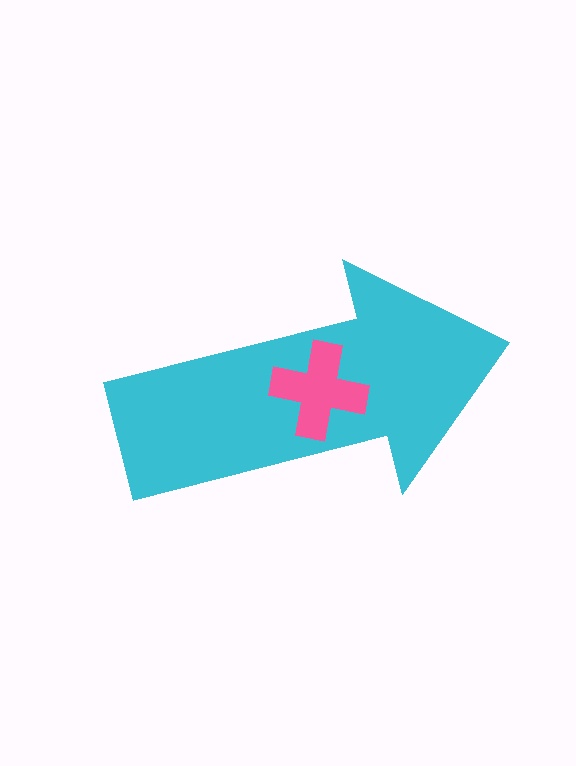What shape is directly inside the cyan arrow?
The pink cross.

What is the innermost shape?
The pink cross.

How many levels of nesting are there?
2.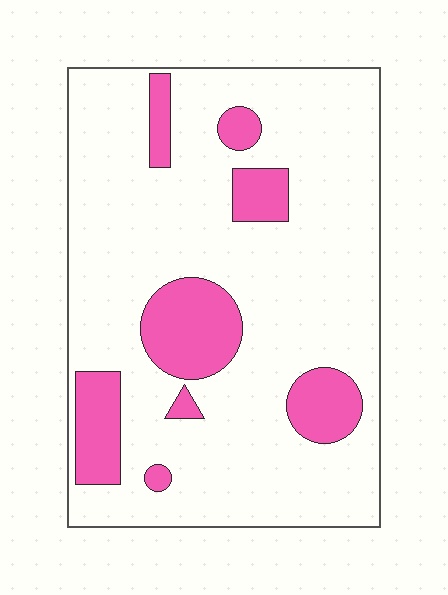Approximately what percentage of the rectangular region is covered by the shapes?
Approximately 20%.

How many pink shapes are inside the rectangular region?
8.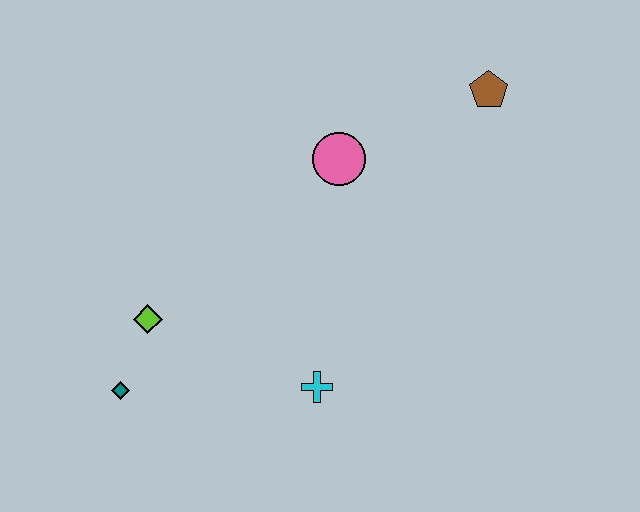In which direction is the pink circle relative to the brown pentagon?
The pink circle is to the left of the brown pentagon.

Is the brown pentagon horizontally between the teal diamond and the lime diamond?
No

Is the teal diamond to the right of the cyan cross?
No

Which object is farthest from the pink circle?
The teal diamond is farthest from the pink circle.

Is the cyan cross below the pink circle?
Yes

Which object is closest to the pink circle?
The brown pentagon is closest to the pink circle.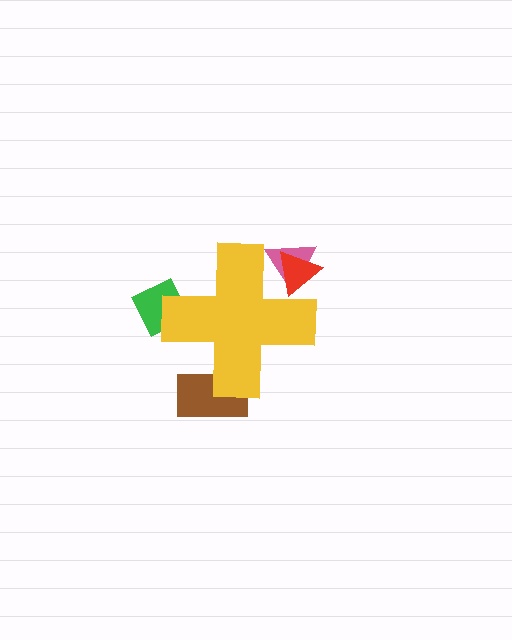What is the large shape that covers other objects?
A yellow cross.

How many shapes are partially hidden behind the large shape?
4 shapes are partially hidden.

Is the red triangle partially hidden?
Yes, the red triangle is partially hidden behind the yellow cross.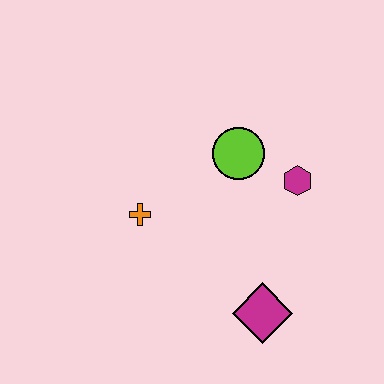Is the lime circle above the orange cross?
Yes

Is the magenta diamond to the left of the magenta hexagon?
Yes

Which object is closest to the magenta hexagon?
The lime circle is closest to the magenta hexagon.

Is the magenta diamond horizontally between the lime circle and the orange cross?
No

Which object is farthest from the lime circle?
The magenta diamond is farthest from the lime circle.